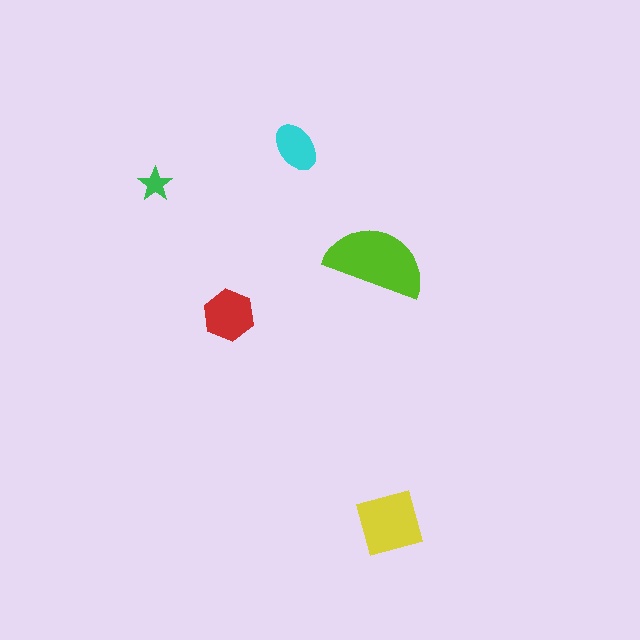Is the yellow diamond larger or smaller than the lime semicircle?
Smaller.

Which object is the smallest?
The green star.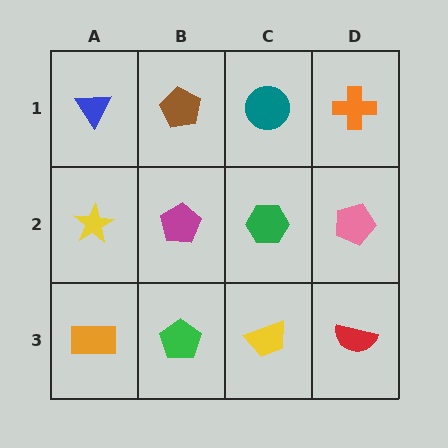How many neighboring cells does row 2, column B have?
4.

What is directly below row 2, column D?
A red semicircle.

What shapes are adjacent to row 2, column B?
A brown pentagon (row 1, column B), a green pentagon (row 3, column B), a yellow star (row 2, column A), a green hexagon (row 2, column C).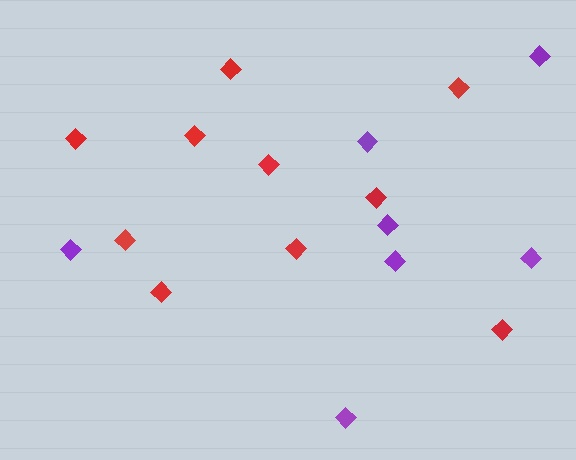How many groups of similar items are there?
There are 2 groups: one group of red diamonds (10) and one group of purple diamonds (7).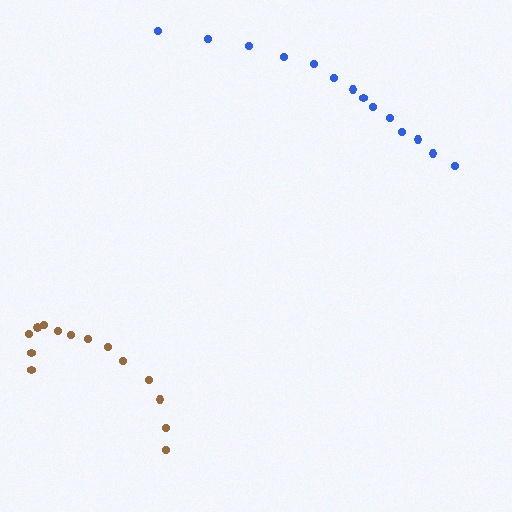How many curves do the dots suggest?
There are 2 distinct paths.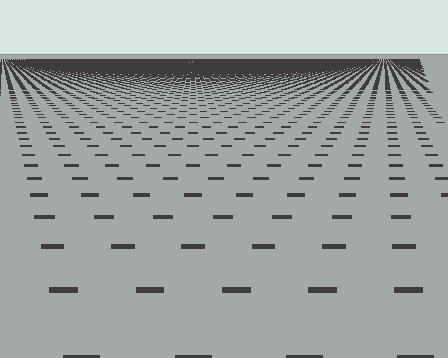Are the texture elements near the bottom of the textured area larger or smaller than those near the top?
Larger. Near the bottom, elements are closer to the viewer and appear at a bigger on-screen size.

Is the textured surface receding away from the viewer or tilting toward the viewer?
The surface is receding away from the viewer. Texture elements get smaller and denser toward the top.